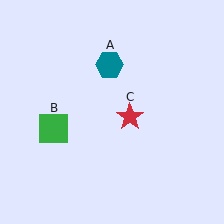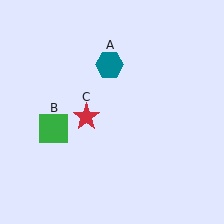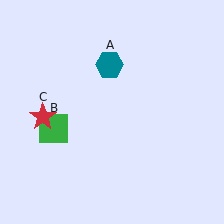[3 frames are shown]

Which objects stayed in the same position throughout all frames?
Teal hexagon (object A) and green square (object B) remained stationary.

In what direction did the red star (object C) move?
The red star (object C) moved left.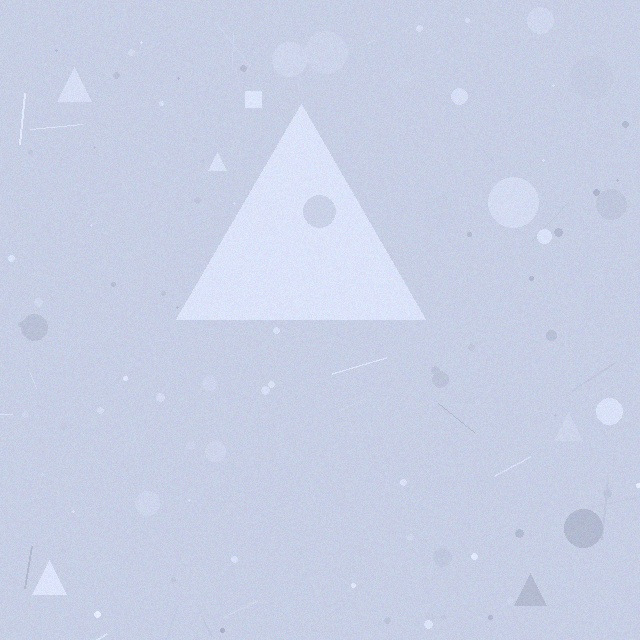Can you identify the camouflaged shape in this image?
The camouflaged shape is a triangle.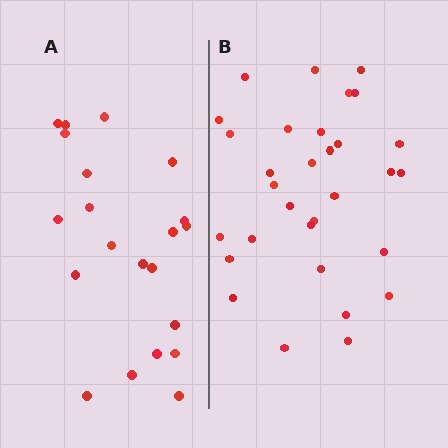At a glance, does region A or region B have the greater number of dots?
Region B (the right region) has more dots.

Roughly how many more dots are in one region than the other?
Region B has roughly 10 or so more dots than region A.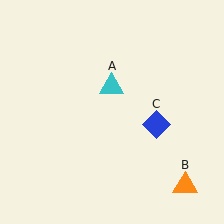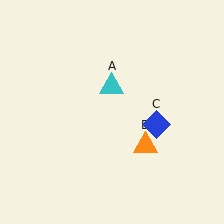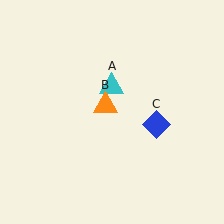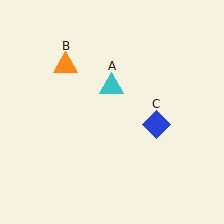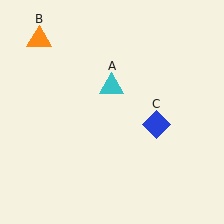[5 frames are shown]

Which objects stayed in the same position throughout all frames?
Cyan triangle (object A) and blue diamond (object C) remained stationary.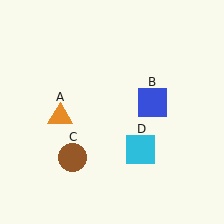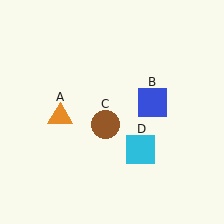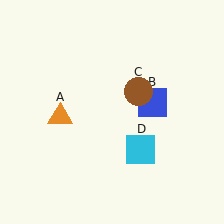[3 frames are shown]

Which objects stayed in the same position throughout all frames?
Orange triangle (object A) and blue square (object B) and cyan square (object D) remained stationary.